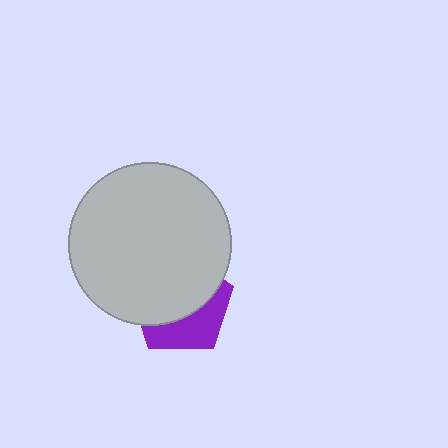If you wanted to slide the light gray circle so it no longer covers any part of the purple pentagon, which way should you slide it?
Slide it up — that is the most direct way to separate the two shapes.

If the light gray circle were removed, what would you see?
You would see the complete purple pentagon.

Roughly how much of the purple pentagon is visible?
A small part of it is visible (roughly 39%).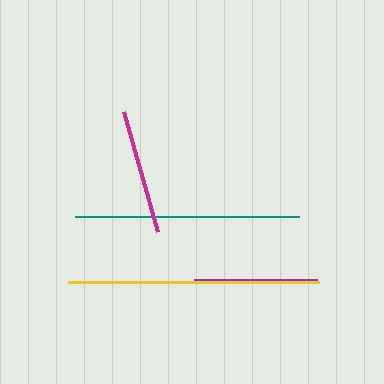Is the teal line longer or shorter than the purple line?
The teal line is longer than the purple line.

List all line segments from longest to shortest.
From longest to shortest: yellow, teal, magenta, purple.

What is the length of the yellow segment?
The yellow segment is approximately 251 pixels long.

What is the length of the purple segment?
The purple segment is approximately 123 pixels long.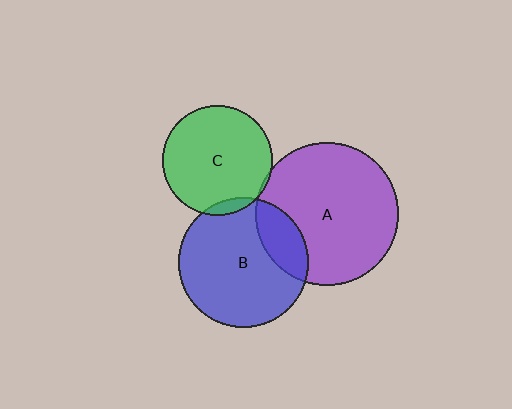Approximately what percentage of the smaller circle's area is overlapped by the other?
Approximately 5%.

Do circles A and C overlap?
Yes.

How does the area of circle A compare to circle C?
Approximately 1.7 times.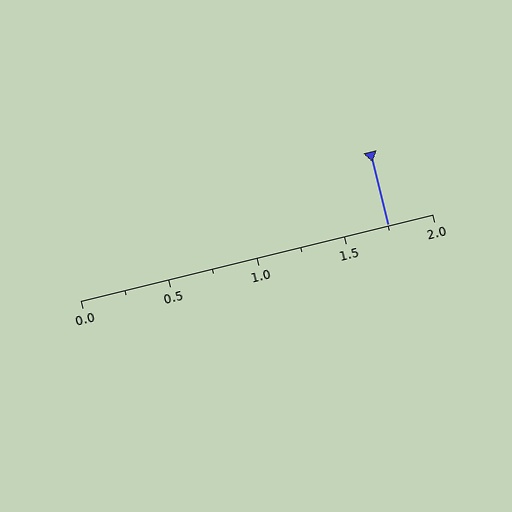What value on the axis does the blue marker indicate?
The marker indicates approximately 1.75.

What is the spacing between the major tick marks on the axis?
The major ticks are spaced 0.5 apart.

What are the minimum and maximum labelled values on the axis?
The axis runs from 0.0 to 2.0.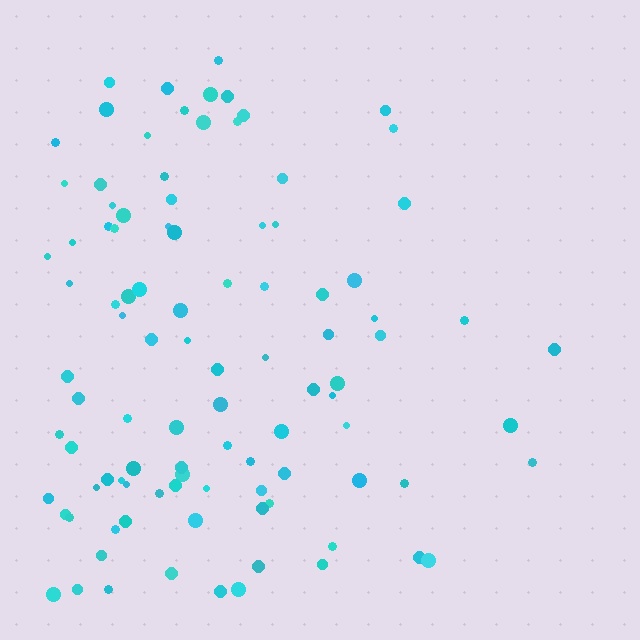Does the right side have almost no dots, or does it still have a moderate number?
Still a moderate number, just noticeably fewer than the left.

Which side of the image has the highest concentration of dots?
The left.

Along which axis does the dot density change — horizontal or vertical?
Horizontal.